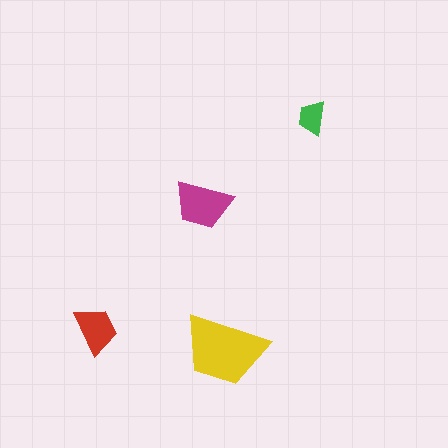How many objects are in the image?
There are 4 objects in the image.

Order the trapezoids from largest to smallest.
the yellow one, the magenta one, the red one, the green one.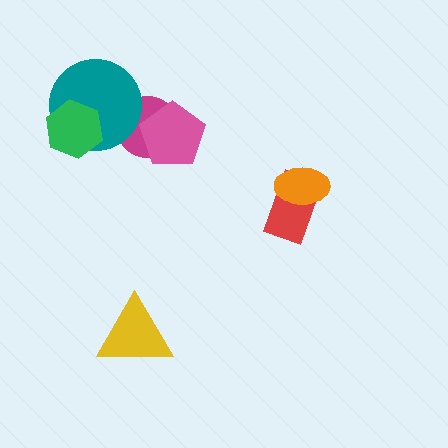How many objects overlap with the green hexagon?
1 object overlaps with the green hexagon.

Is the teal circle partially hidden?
Yes, it is partially covered by another shape.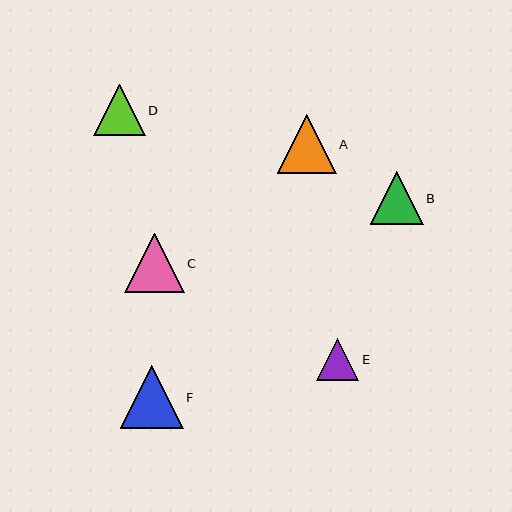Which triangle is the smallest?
Triangle E is the smallest with a size of approximately 42 pixels.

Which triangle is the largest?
Triangle F is the largest with a size of approximately 63 pixels.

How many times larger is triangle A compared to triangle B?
Triangle A is approximately 1.1 times the size of triangle B.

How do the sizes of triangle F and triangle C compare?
Triangle F and triangle C are approximately the same size.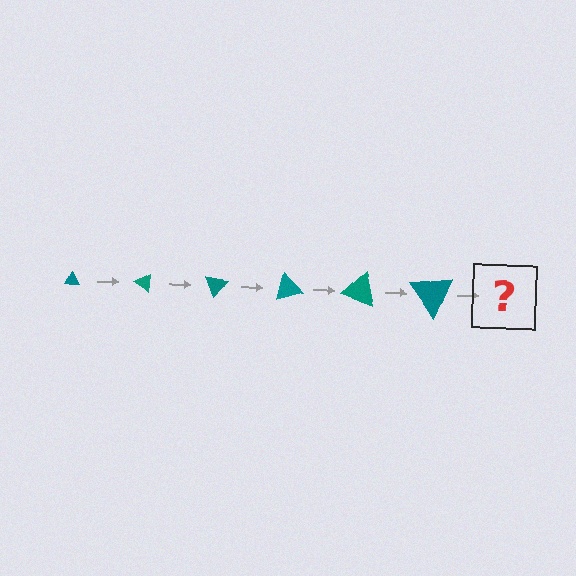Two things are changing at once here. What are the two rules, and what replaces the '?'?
The two rules are that the triangle grows larger each step and it rotates 35 degrees each step. The '?' should be a triangle, larger than the previous one and rotated 210 degrees from the start.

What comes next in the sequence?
The next element should be a triangle, larger than the previous one and rotated 210 degrees from the start.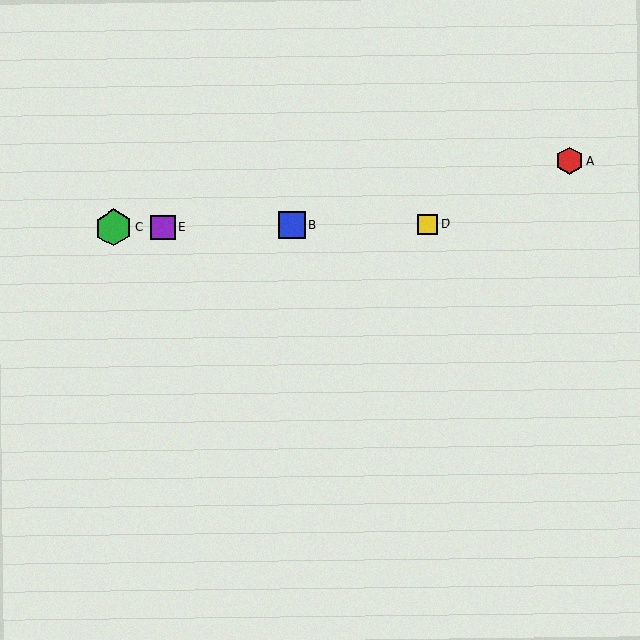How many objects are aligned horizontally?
4 objects (B, C, D, E) are aligned horizontally.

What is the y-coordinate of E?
Object E is at y≈227.